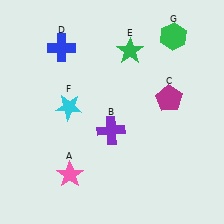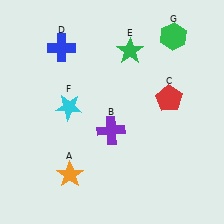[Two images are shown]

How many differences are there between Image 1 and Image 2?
There are 2 differences between the two images.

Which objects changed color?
A changed from pink to orange. C changed from magenta to red.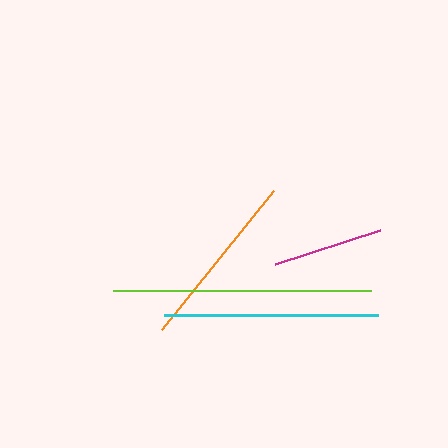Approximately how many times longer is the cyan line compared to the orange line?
The cyan line is approximately 1.2 times the length of the orange line.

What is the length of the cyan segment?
The cyan segment is approximately 213 pixels long.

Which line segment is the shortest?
The magenta line is the shortest at approximately 110 pixels.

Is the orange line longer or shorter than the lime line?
The lime line is longer than the orange line.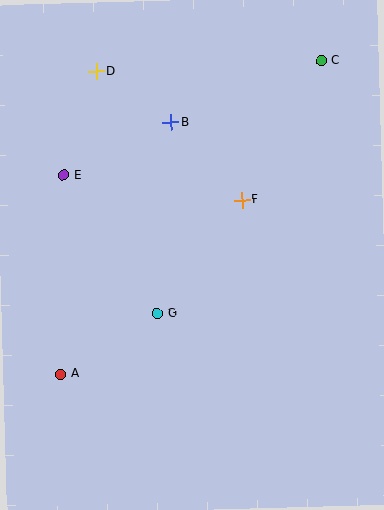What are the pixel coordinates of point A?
Point A is at (61, 374).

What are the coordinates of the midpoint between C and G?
The midpoint between C and G is at (239, 187).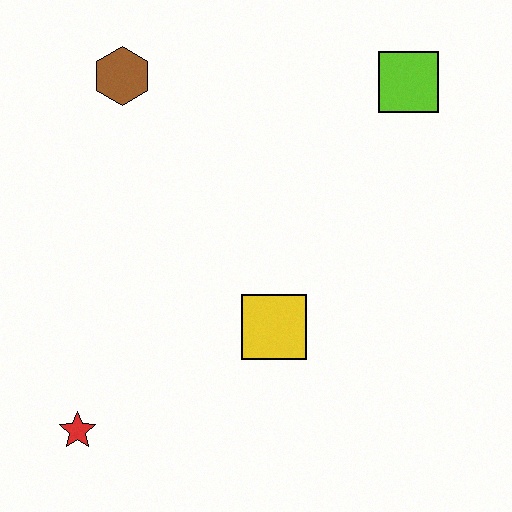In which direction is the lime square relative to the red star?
The lime square is above the red star.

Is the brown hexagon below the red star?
No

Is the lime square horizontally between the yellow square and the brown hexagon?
No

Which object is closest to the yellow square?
The red star is closest to the yellow square.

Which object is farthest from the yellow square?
The brown hexagon is farthest from the yellow square.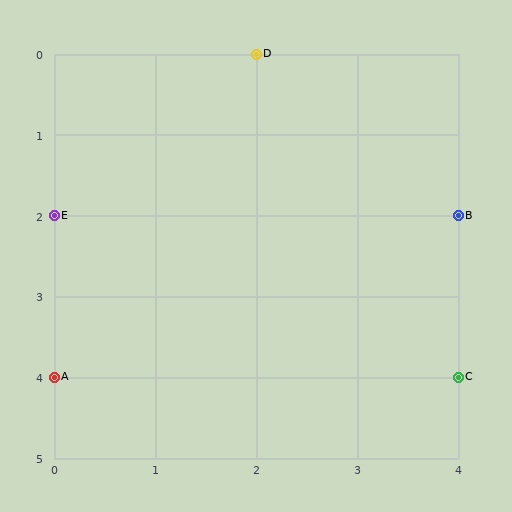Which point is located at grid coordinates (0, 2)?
Point E is at (0, 2).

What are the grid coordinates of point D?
Point D is at grid coordinates (2, 0).